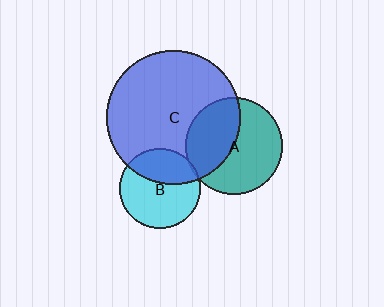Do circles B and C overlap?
Yes.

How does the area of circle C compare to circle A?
Approximately 1.9 times.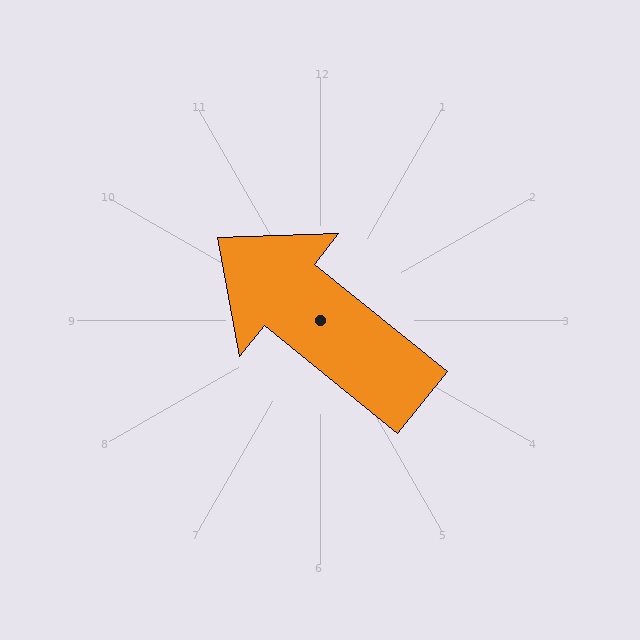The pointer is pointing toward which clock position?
Roughly 10 o'clock.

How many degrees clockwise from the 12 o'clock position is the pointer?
Approximately 309 degrees.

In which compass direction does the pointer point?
Northwest.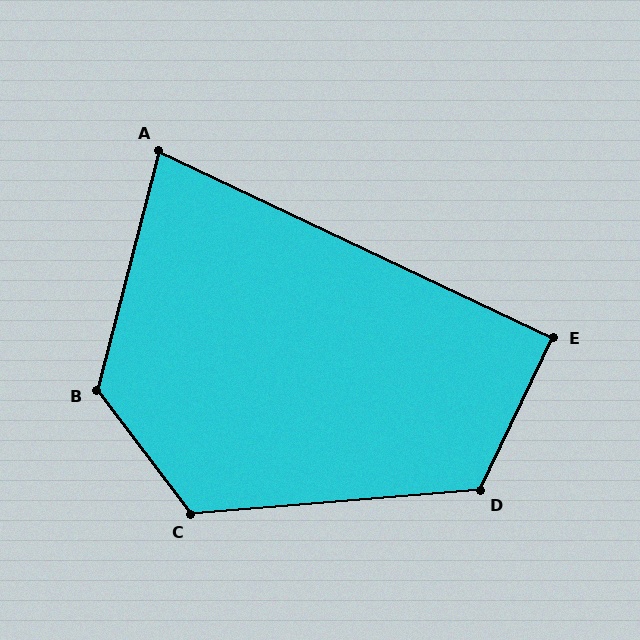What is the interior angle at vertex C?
Approximately 122 degrees (obtuse).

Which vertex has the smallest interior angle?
A, at approximately 79 degrees.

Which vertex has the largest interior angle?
B, at approximately 129 degrees.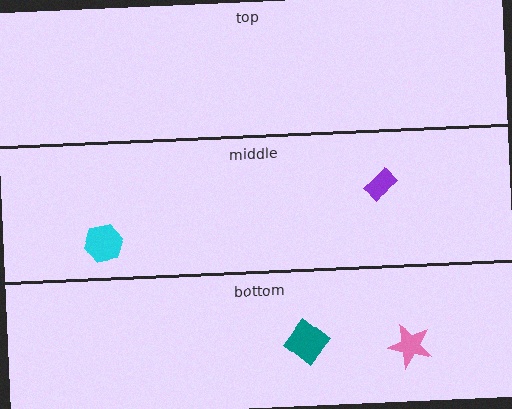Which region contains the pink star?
The bottom region.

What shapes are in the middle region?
The cyan hexagon, the purple rectangle.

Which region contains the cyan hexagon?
The middle region.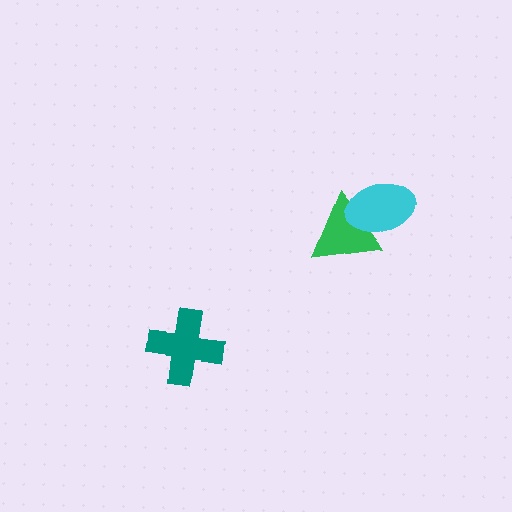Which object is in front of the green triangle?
The cyan ellipse is in front of the green triangle.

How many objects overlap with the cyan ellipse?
1 object overlaps with the cyan ellipse.